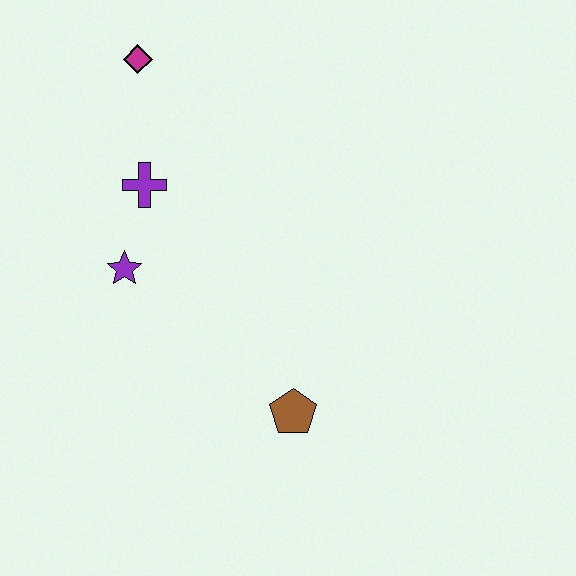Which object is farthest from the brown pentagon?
The magenta diamond is farthest from the brown pentagon.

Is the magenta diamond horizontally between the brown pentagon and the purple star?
Yes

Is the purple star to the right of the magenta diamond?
No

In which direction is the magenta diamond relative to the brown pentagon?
The magenta diamond is above the brown pentagon.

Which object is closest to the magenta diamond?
The purple cross is closest to the magenta diamond.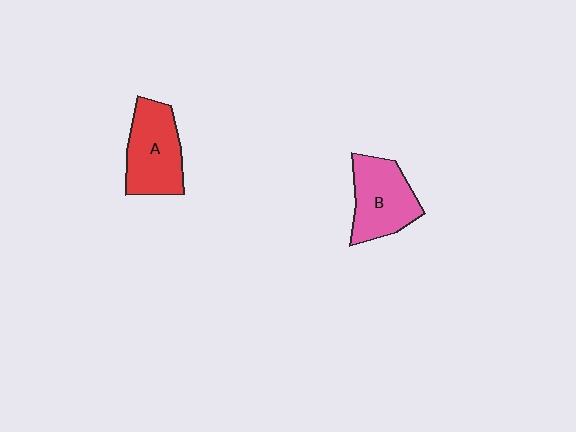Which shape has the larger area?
Shape A (red).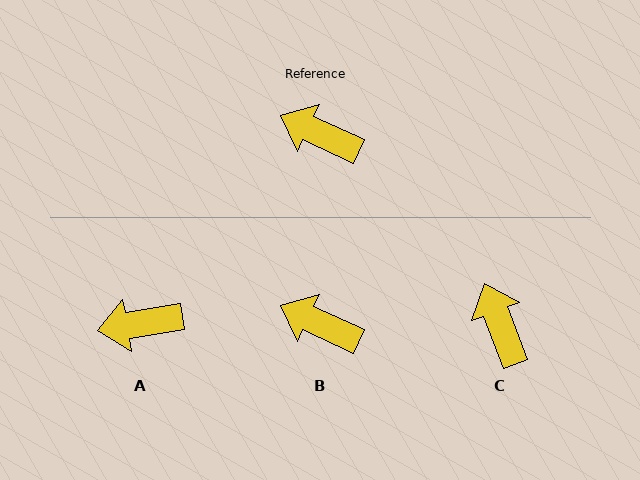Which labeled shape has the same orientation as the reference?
B.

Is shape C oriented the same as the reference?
No, it is off by about 44 degrees.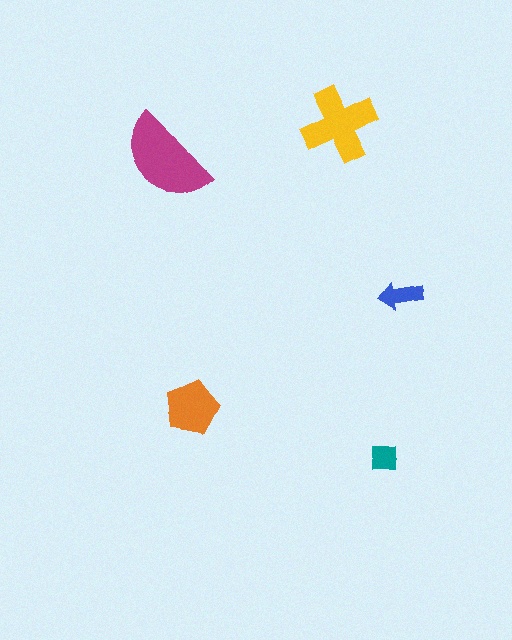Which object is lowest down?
The teal square is bottommost.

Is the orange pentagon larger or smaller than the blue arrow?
Larger.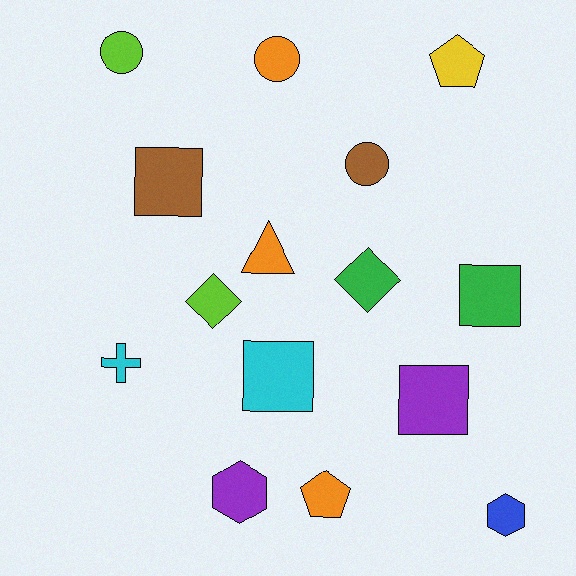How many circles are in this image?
There are 3 circles.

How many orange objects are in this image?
There are 3 orange objects.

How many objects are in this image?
There are 15 objects.